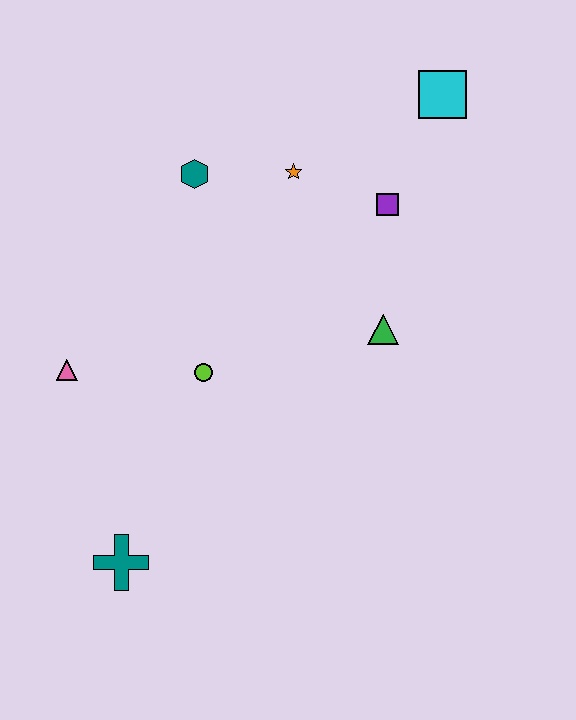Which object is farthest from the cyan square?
The teal cross is farthest from the cyan square.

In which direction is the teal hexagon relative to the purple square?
The teal hexagon is to the left of the purple square.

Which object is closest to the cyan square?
The purple square is closest to the cyan square.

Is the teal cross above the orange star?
No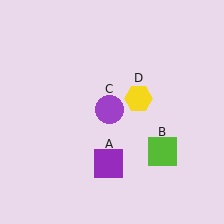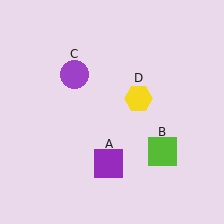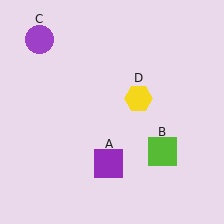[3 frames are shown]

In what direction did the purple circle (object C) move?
The purple circle (object C) moved up and to the left.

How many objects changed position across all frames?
1 object changed position: purple circle (object C).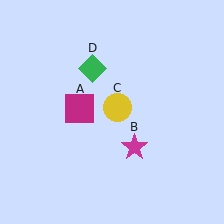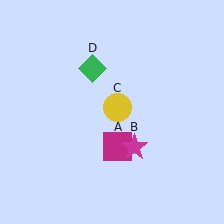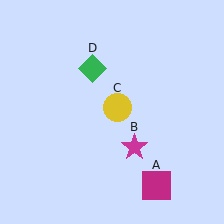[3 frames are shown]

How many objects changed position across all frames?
1 object changed position: magenta square (object A).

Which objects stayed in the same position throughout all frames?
Magenta star (object B) and yellow circle (object C) and green diamond (object D) remained stationary.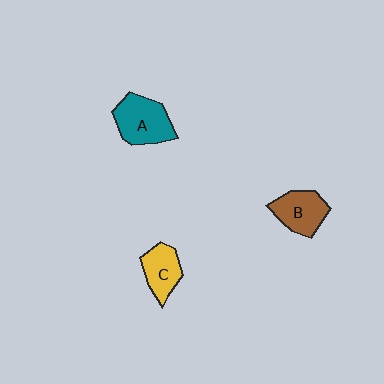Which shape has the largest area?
Shape A (teal).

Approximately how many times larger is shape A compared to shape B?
Approximately 1.2 times.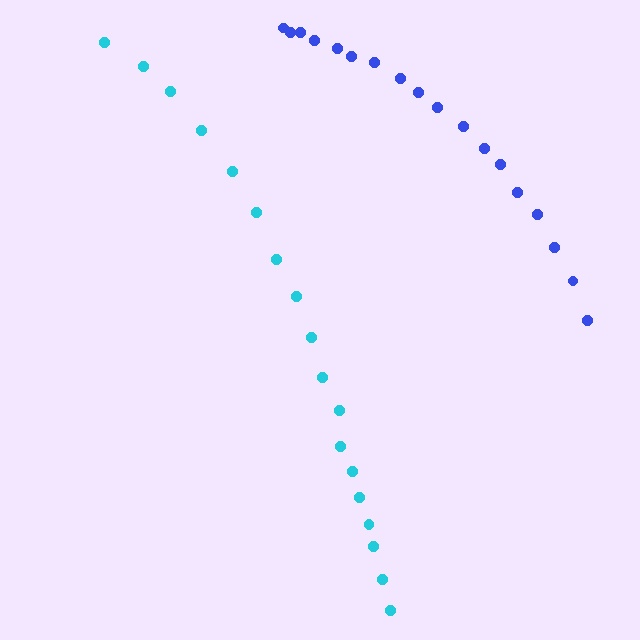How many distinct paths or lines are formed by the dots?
There are 2 distinct paths.